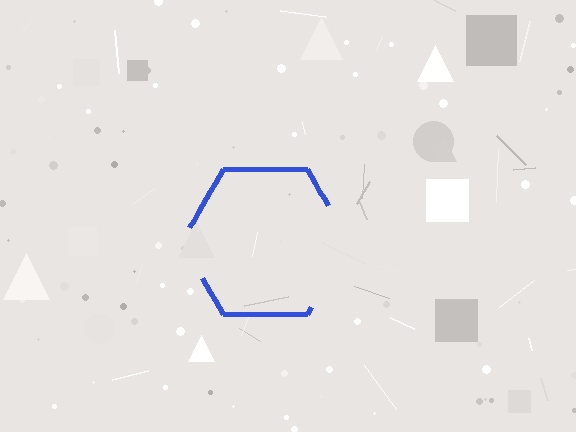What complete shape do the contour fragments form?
The contour fragments form a hexagon.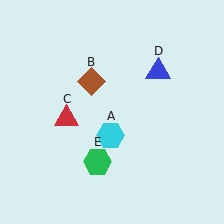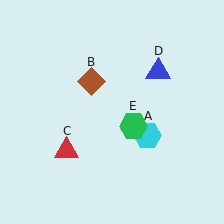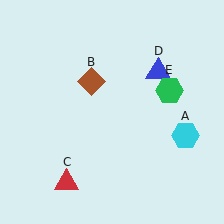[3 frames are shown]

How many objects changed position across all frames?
3 objects changed position: cyan hexagon (object A), red triangle (object C), green hexagon (object E).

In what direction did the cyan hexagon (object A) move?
The cyan hexagon (object A) moved right.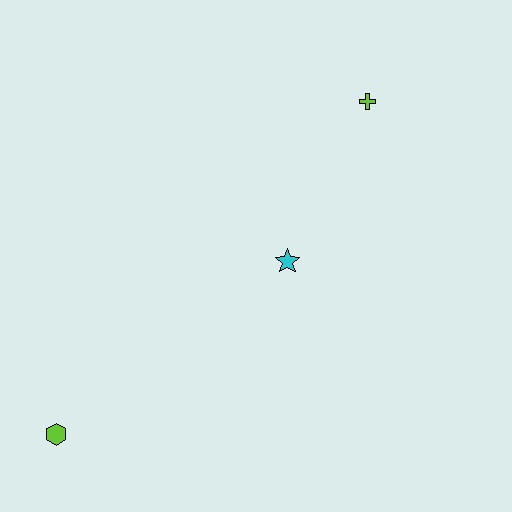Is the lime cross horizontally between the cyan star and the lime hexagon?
No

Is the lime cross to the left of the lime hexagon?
No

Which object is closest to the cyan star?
The lime cross is closest to the cyan star.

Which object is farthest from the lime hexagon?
The lime cross is farthest from the lime hexagon.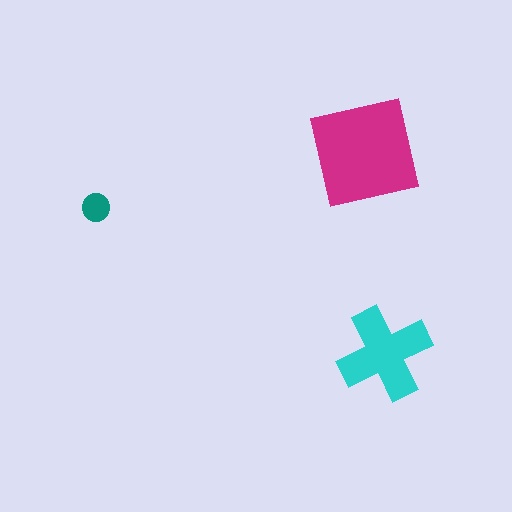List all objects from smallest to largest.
The teal circle, the cyan cross, the magenta square.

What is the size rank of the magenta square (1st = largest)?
1st.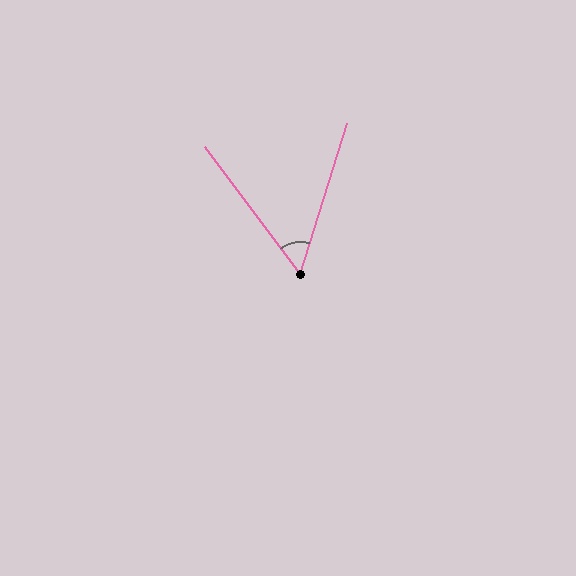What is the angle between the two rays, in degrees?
Approximately 54 degrees.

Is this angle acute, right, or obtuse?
It is acute.